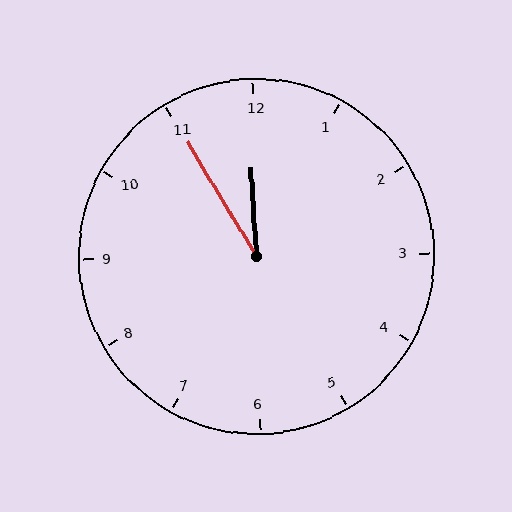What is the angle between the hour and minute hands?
Approximately 28 degrees.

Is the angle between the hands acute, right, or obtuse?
It is acute.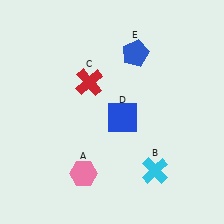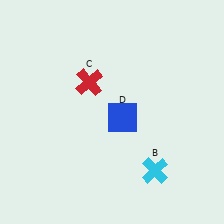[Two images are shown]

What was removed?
The blue pentagon (E), the pink hexagon (A) were removed in Image 2.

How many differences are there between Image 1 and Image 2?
There are 2 differences between the two images.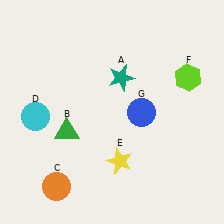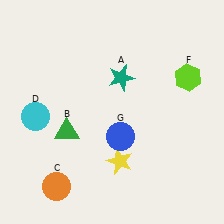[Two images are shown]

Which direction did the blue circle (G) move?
The blue circle (G) moved down.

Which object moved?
The blue circle (G) moved down.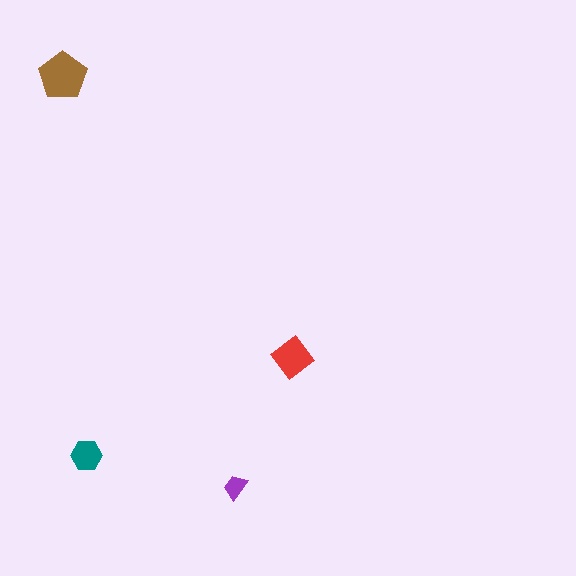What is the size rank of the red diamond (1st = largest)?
2nd.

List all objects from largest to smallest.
The brown pentagon, the red diamond, the teal hexagon, the purple trapezoid.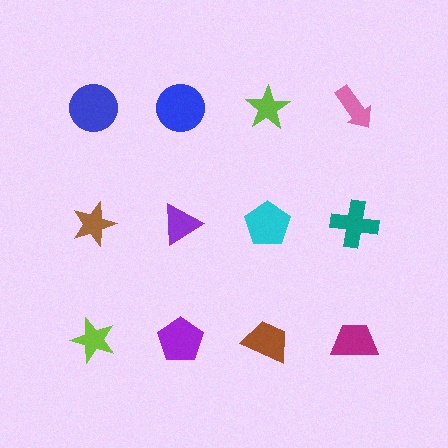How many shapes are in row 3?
4 shapes.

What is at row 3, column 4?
A magenta trapezoid.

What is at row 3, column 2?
A purple pentagon.